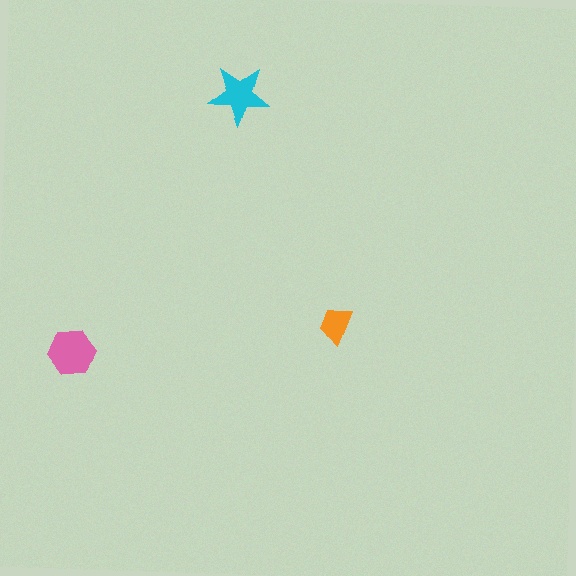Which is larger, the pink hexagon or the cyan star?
The pink hexagon.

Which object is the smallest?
The orange trapezoid.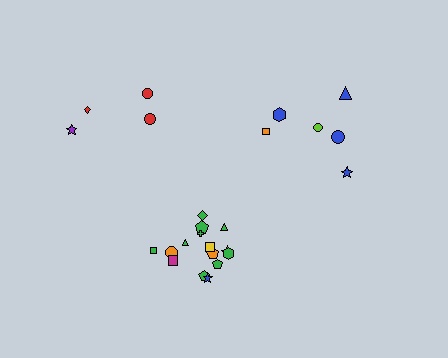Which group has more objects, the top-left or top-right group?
The top-right group.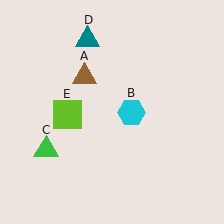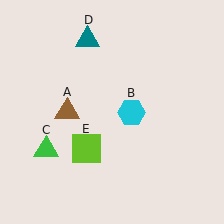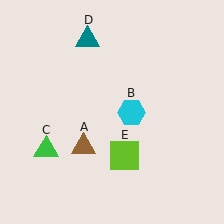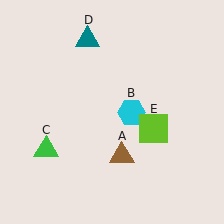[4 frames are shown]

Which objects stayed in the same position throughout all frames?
Cyan hexagon (object B) and green triangle (object C) and teal triangle (object D) remained stationary.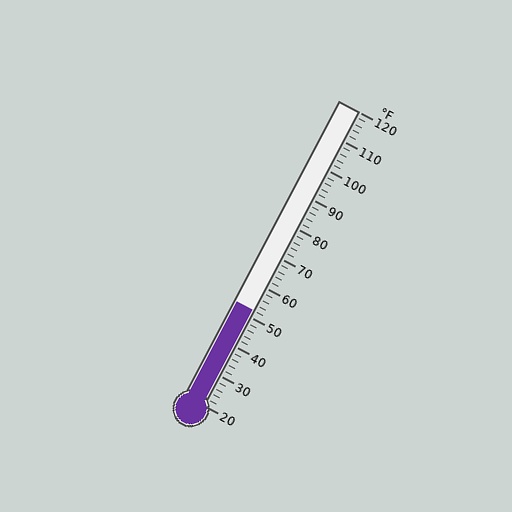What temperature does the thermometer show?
The thermometer shows approximately 52°F.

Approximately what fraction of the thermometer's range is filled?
The thermometer is filled to approximately 30% of its range.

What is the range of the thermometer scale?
The thermometer scale ranges from 20°F to 120°F.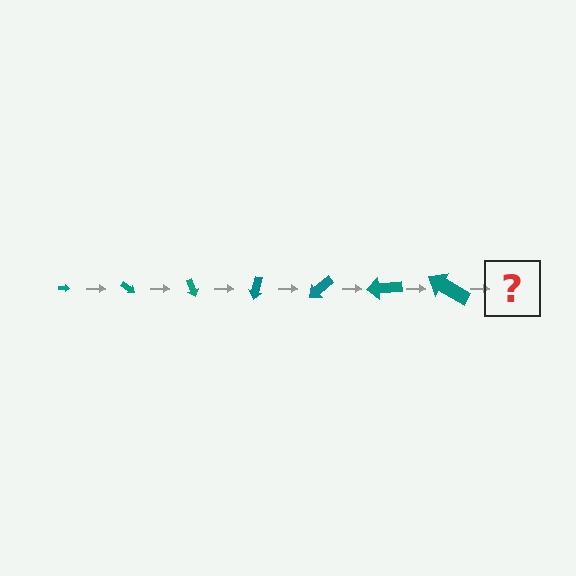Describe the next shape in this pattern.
It should be an arrow, larger than the previous one and rotated 245 degrees from the start.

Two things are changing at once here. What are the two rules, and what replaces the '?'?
The two rules are that the arrow grows larger each step and it rotates 35 degrees each step. The '?' should be an arrow, larger than the previous one and rotated 245 degrees from the start.